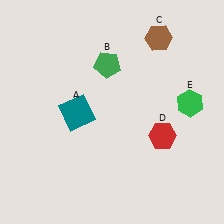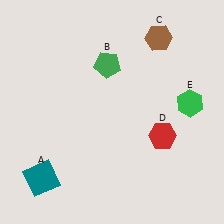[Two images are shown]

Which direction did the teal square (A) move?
The teal square (A) moved down.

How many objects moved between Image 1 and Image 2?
1 object moved between the two images.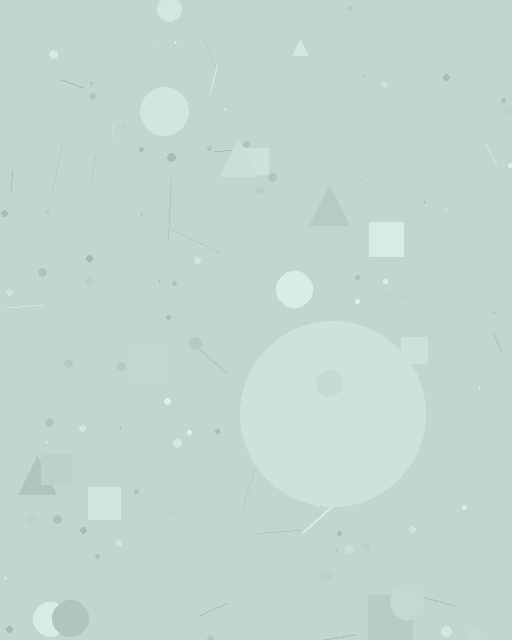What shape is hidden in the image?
A circle is hidden in the image.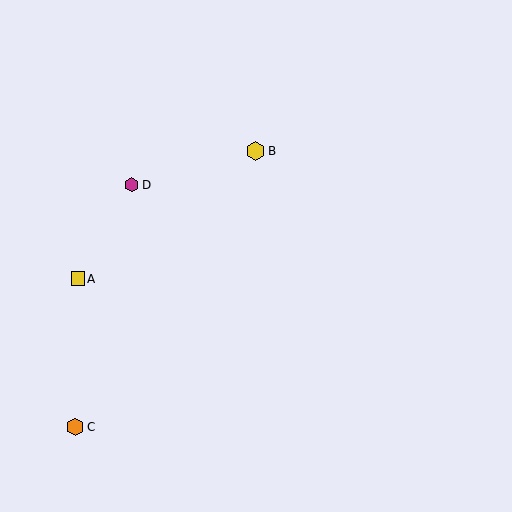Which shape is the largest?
The yellow hexagon (labeled B) is the largest.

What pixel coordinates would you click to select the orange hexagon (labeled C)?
Click at (75, 427) to select the orange hexagon C.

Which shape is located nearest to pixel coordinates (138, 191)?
The magenta hexagon (labeled D) at (131, 185) is nearest to that location.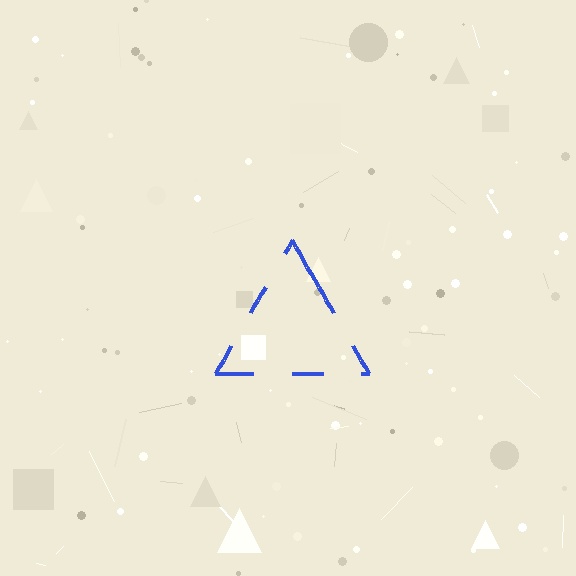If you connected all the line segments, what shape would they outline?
They would outline a triangle.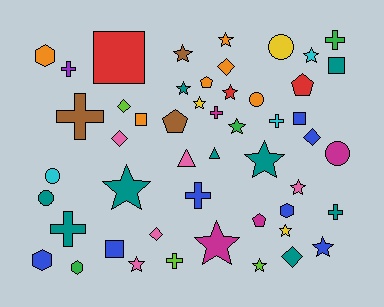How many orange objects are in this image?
There are 6 orange objects.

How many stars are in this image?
There are 15 stars.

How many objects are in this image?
There are 50 objects.